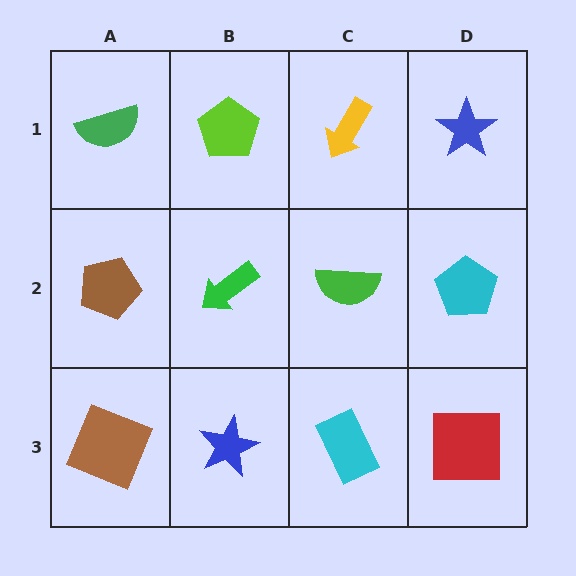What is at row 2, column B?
A green arrow.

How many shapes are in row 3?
4 shapes.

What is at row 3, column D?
A red square.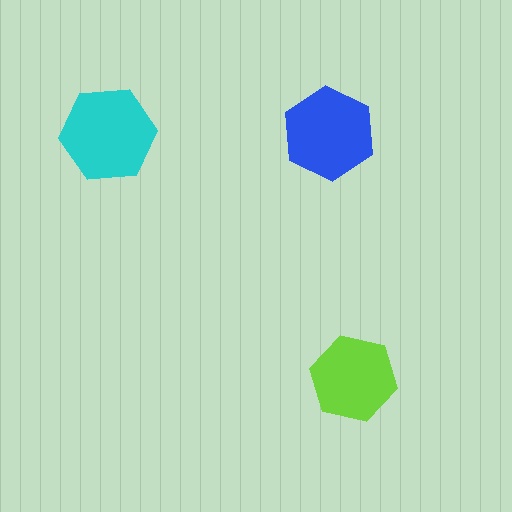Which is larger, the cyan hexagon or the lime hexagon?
The cyan one.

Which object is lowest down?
The lime hexagon is bottommost.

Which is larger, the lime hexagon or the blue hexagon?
The blue one.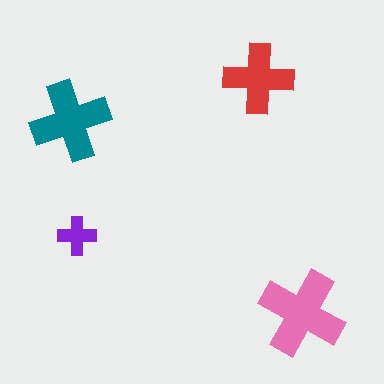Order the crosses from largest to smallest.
the pink one, the teal one, the red one, the purple one.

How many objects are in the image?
There are 4 objects in the image.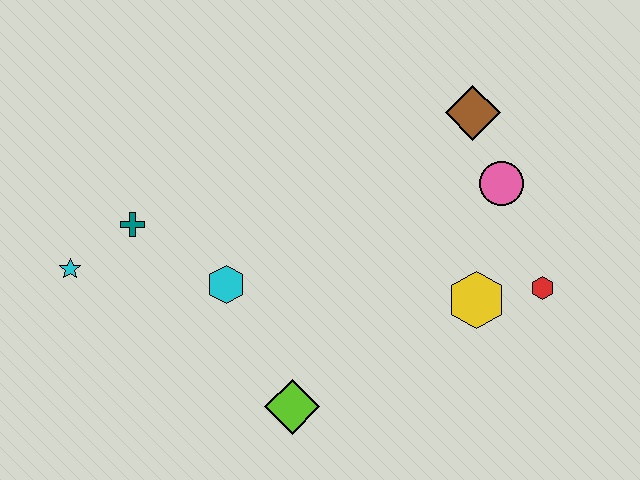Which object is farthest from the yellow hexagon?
The cyan star is farthest from the yellow hexagon.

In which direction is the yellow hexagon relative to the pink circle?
The yellow hexagon is below the pink circle.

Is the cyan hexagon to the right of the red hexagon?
No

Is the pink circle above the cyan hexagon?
Yes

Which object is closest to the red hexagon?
The yellow hexagon is closest to the red hexagon.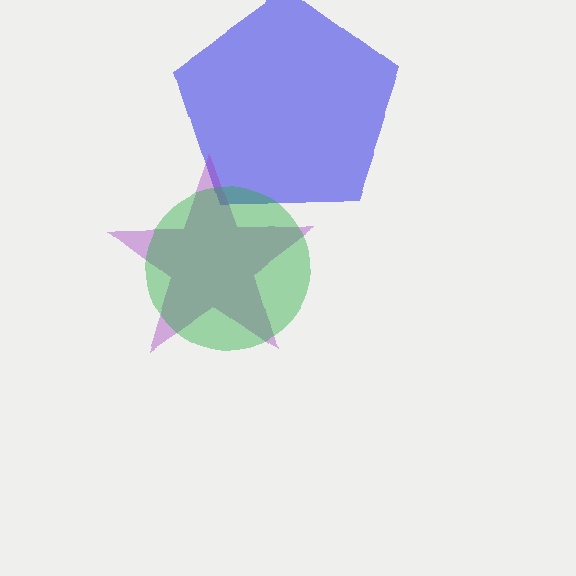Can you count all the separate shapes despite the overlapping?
Yes, there are 3 separate shapes.